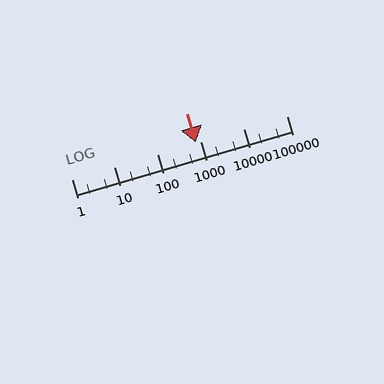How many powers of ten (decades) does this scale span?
The scale spans 5 decades, from 1 to 100000.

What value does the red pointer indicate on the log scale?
The pointer indicates approximately 760.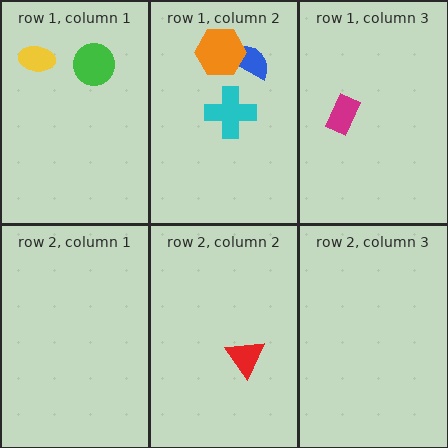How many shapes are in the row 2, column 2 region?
1.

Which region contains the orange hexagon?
The row 1, column 2 region.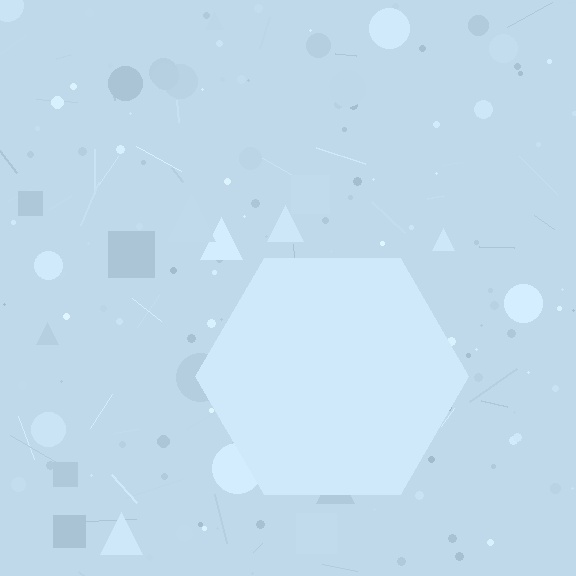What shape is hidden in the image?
A hexagon is hidden in the image.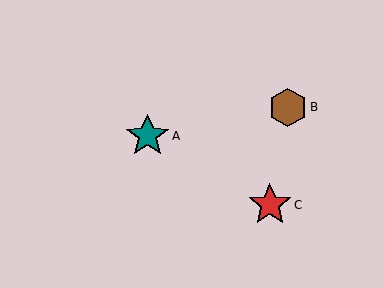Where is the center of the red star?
The center of the red star is at (270, 205).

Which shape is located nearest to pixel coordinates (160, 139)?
The teal star (labeled A) at (147, 136) is nearest to that location.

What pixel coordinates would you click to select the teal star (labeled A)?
Click at (147, 136) to select the teal star A.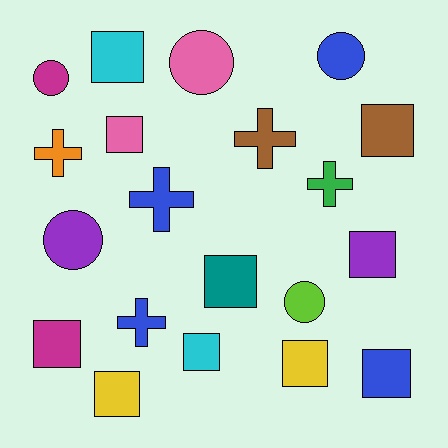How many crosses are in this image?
There are 5 crosses.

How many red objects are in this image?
There are no red objects.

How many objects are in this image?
There are 20 objects.